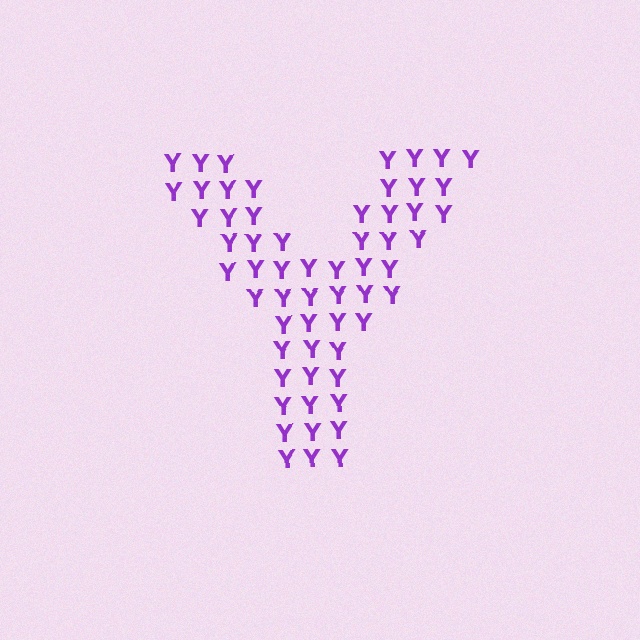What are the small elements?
The small elements are letter Y's.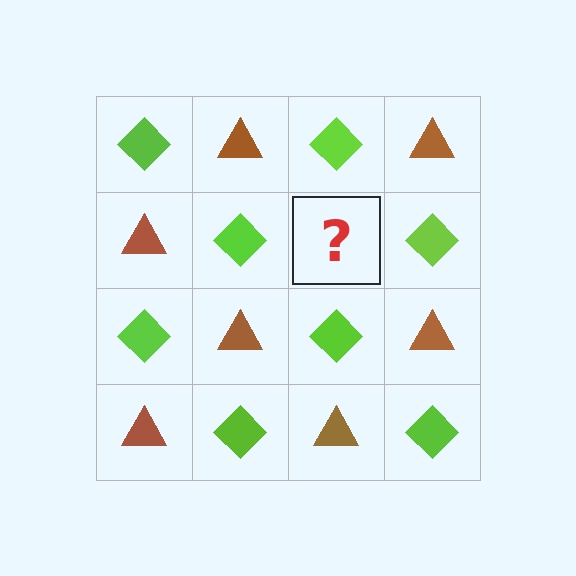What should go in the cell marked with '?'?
The missing cell should contain a brown triangle.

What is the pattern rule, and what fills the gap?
The rule is that it alternates lime diamond and brown triangle in a checkerboard pattern. The gap should be filled with a brown triangle.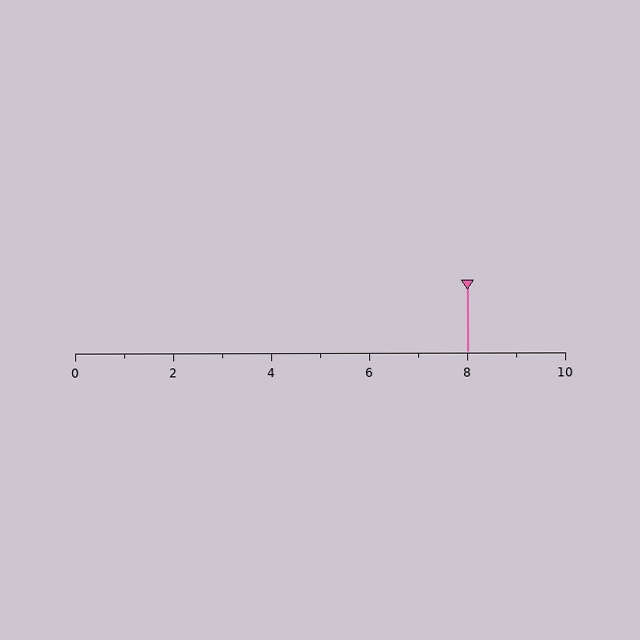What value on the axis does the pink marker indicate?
The marker indicates approximately 8.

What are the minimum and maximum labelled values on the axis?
The axis runs from 0 to 10.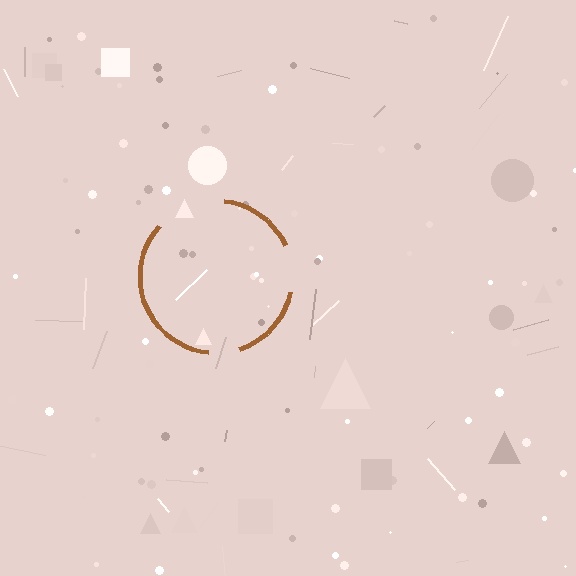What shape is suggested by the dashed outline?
The dashed outline suggests a circle.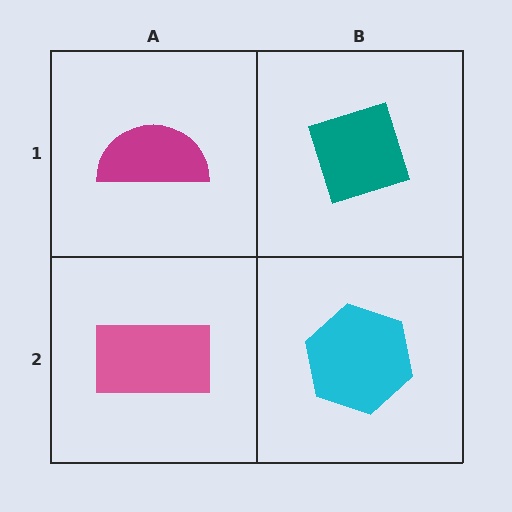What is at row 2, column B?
A cyan hexagon.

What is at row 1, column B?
A teal diamond.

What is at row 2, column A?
A pink rectangle.